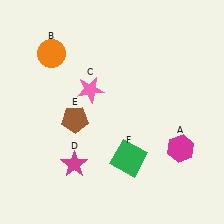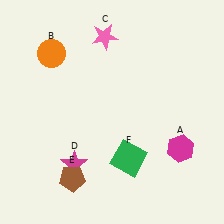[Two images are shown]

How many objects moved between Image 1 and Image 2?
2 objects moved between the two images.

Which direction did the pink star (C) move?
The pink star (C) moved up.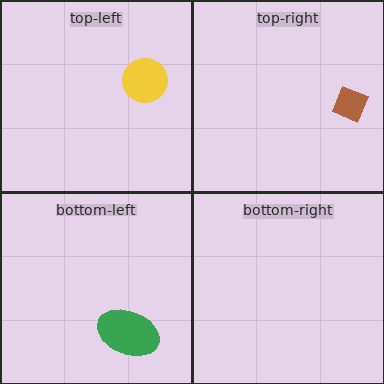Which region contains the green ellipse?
The bottom-left region.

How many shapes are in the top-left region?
1.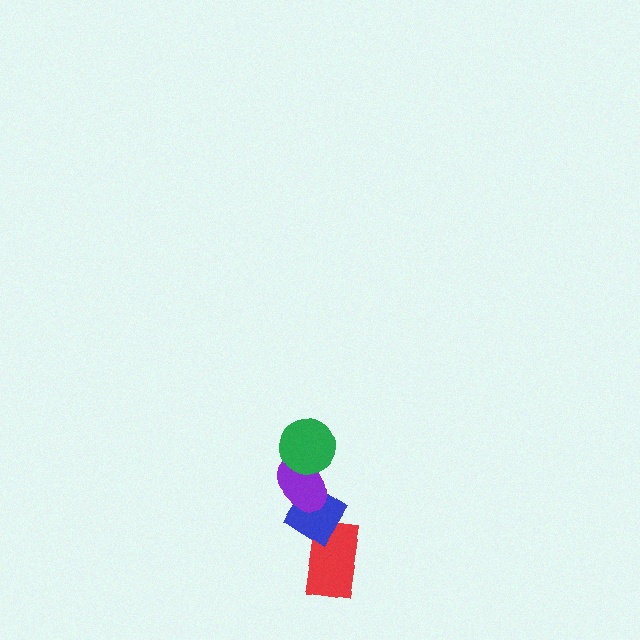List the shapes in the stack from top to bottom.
From top to bottom: the green circle, the purple ellipse, the blue diamond, the red rectangle.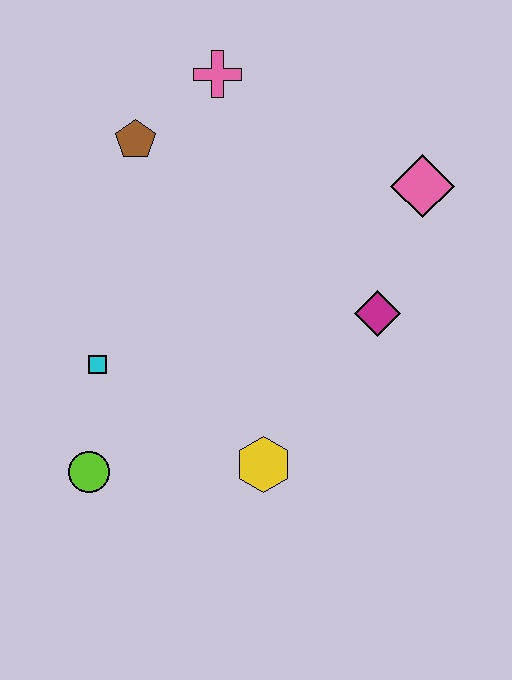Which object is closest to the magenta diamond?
The pink diamond is closest to the magenta diamond.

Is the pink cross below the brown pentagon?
No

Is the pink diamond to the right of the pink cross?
Yes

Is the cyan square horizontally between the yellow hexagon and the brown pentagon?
No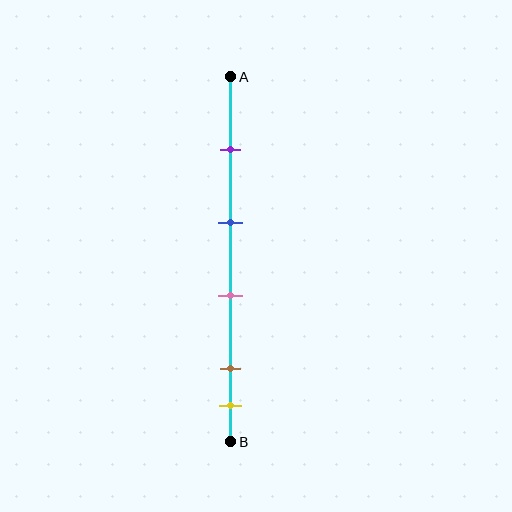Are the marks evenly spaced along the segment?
No, the marks are not evenly spaced.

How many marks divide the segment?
There are 5 marks dividing the segment.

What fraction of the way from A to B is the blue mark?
The blue mark is approximately 40% (0.4) of the way from A to B.